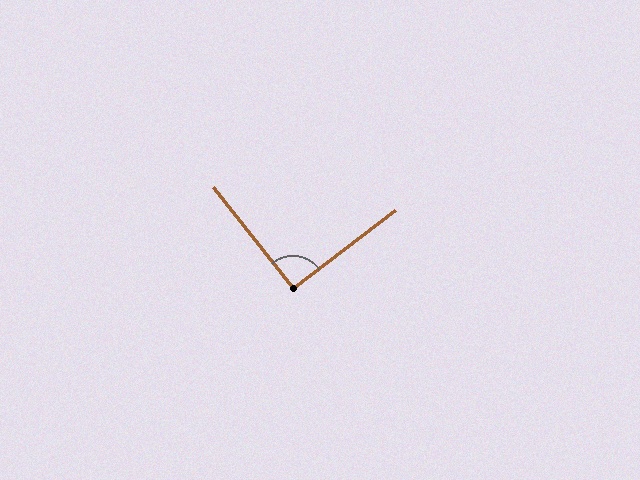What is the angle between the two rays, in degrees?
Approximately 91 degrees.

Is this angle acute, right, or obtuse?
It is approximately a right angle.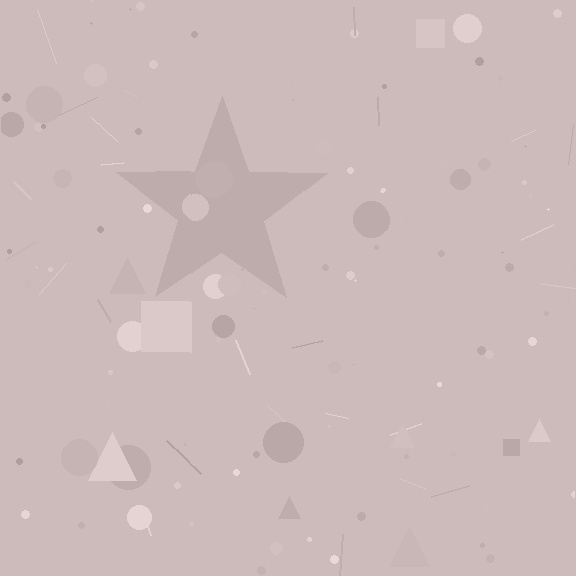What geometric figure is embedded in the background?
A star is embedded in the background.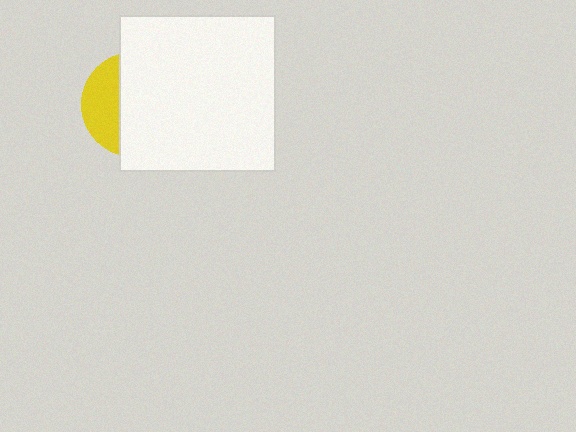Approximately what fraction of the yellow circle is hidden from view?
Roughly 67% of the yellow circle is hidden behind the white square.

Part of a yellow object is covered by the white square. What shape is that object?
It is a circle.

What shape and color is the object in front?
The object in front is a white square.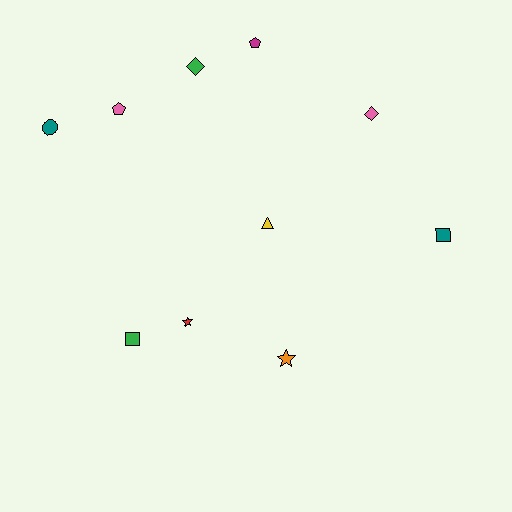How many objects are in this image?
There are 10 objects.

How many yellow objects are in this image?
There is 1 yellow object.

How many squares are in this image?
There are 2 squares.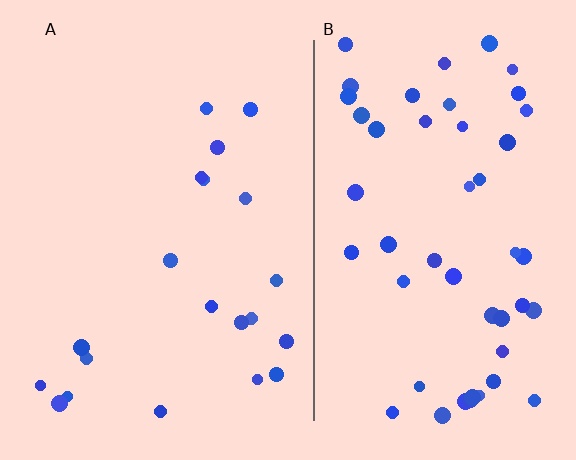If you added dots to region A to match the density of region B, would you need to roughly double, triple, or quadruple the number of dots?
Approximately double.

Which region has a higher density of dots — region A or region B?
B (the right).